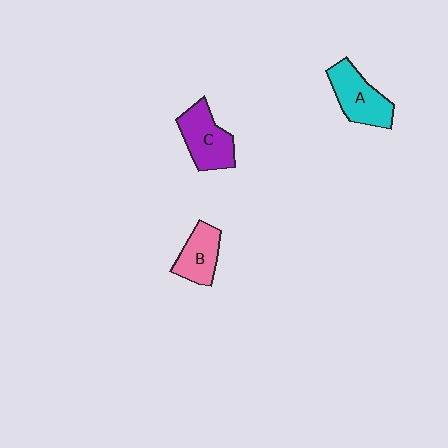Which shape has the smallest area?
Shape B (pink).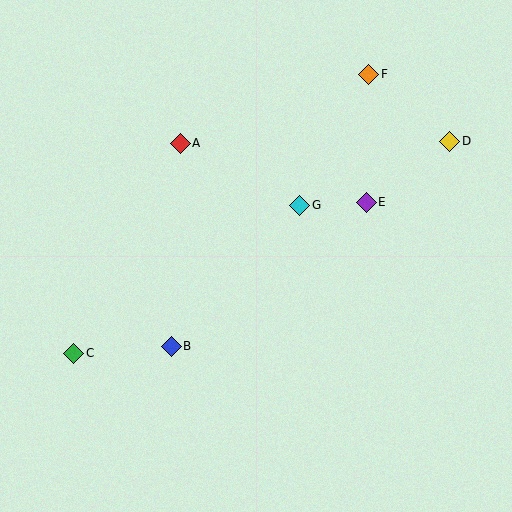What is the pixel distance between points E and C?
The distance between E and C is 329 pixels.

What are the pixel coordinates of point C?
Point C is at (74, 353).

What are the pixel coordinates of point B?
Point B is at (171, 346).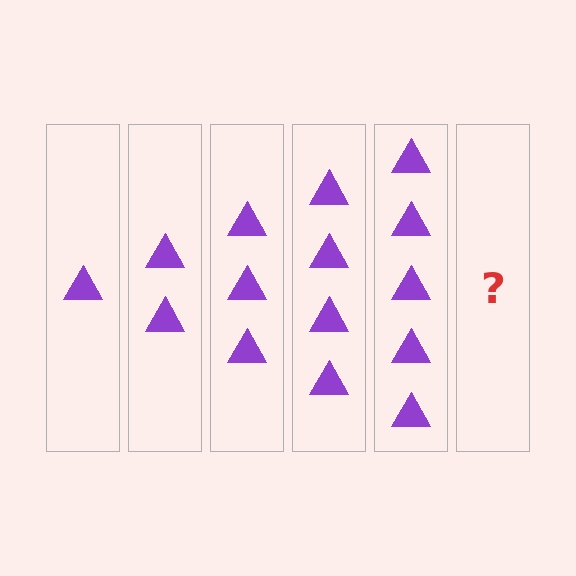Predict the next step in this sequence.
The next step is 6 triangles.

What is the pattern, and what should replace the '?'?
The pattern is that each step adds one more triangle. The '?' should be 6 triangles.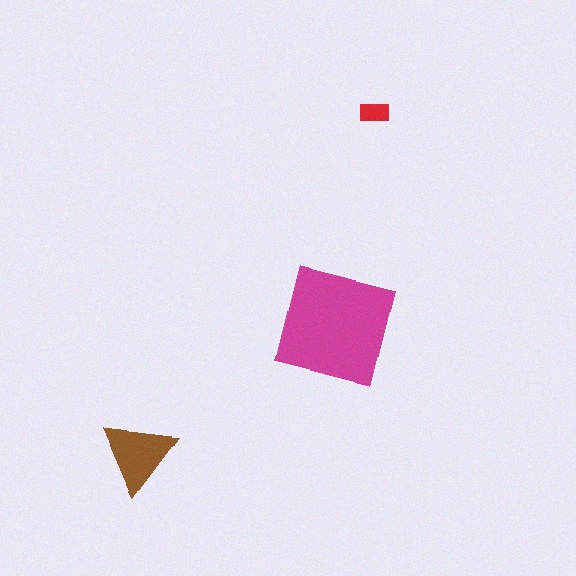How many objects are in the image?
There are 3 objects in the image.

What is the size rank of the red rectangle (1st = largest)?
3rd.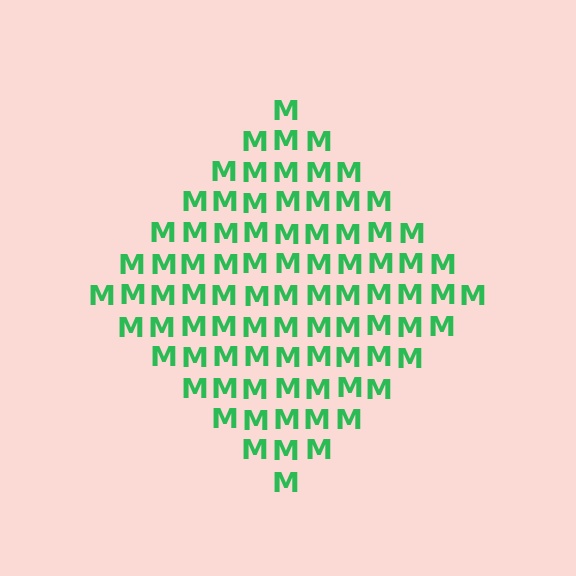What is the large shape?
The large shape is a diamond.